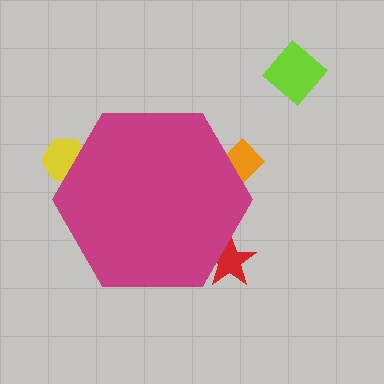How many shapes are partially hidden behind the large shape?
3 shapes are partially hidden.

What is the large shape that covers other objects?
A magenta hexagon.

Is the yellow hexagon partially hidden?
Yes, the yellow hexagon is partially hidden behind the magenta hexagon.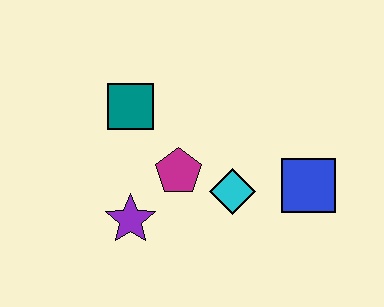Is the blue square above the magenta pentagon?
No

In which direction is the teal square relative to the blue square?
The teal square is to the left of the blue square.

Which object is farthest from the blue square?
The teal square is farthest from the blue square.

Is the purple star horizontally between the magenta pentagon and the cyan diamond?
No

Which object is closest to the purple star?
The magenta pentagon is closest to the purple star.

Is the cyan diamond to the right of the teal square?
Yes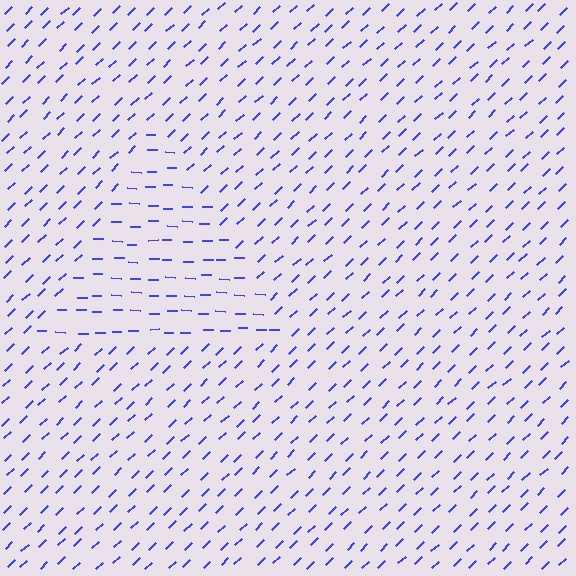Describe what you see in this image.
The image is filled with small blue line segments. A triangle region in the image has lines oriented differently from the surrounding lines, creating a visible texture boundary.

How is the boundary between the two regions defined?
The boundary is defined purely by a change in line orientation (approximately 45 degrees difference). All lines are the same color and thickness.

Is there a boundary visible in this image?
Yes, there is a texture boundary formed by a change in line orientation.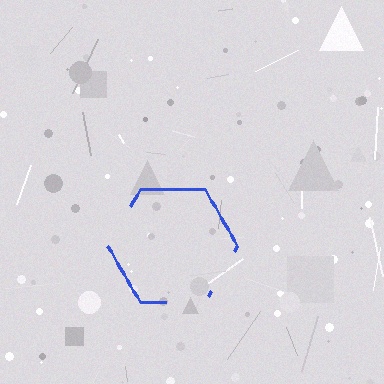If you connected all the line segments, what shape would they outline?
They would outline a hexagon.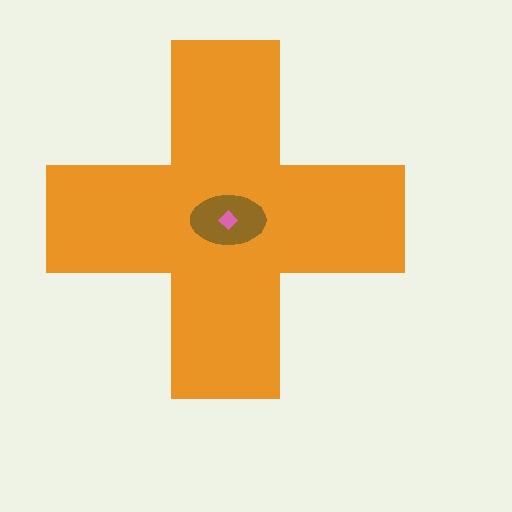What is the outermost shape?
The orange cross.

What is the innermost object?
The pink diamond.